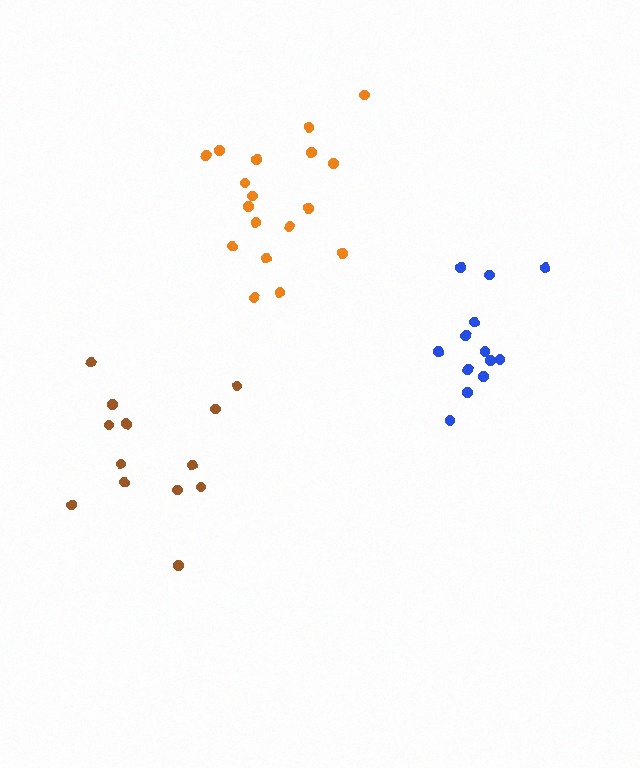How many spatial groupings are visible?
There are 3 spatial groupings.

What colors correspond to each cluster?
The clusters are colored: blue, brown, orange.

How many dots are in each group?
Group 1: 13 dots, Group 2: 13 dots, Group 3: 18 dots (44 total).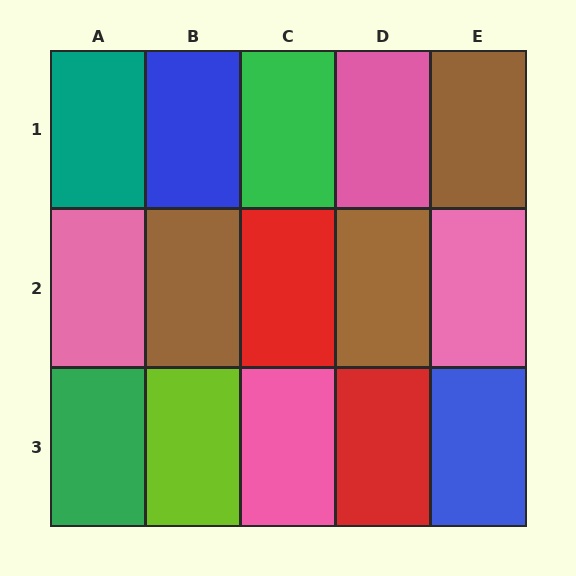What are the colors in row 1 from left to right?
Teal, blue, green, pink, brown.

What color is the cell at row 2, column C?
Red.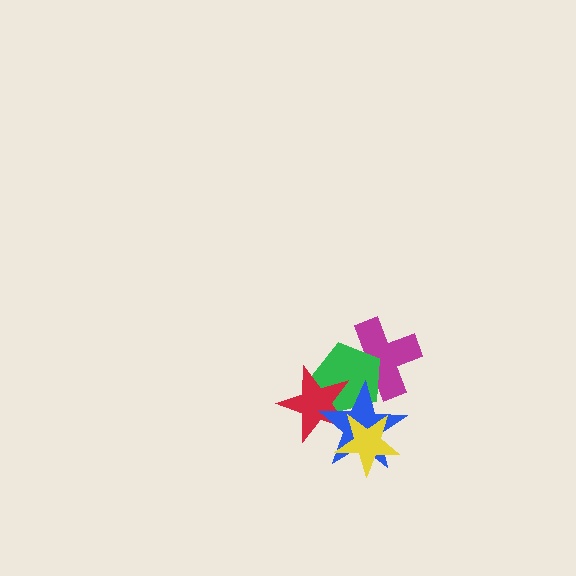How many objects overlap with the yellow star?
2 objects overlap with the yellow star.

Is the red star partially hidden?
Yes, it is partially covered by another shape.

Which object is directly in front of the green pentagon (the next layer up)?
The red star is directly in front of the green pentagon.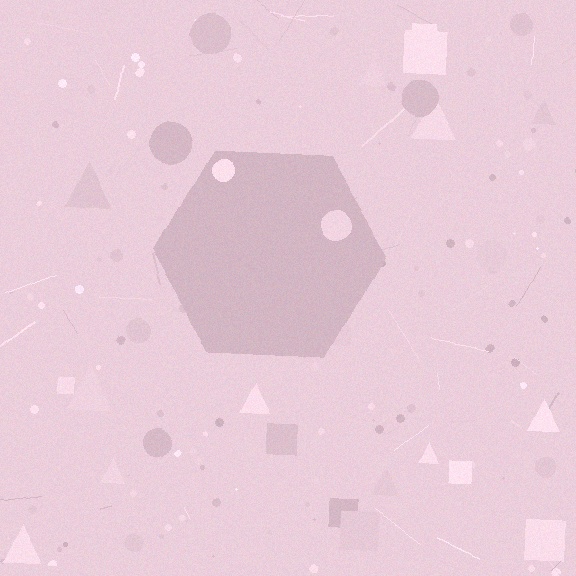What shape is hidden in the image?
A hexagon is hidden in the image.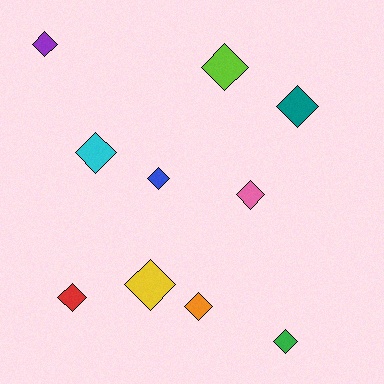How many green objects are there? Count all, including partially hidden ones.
There is 1 green object.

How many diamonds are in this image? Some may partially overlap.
There are 10 diamonds.